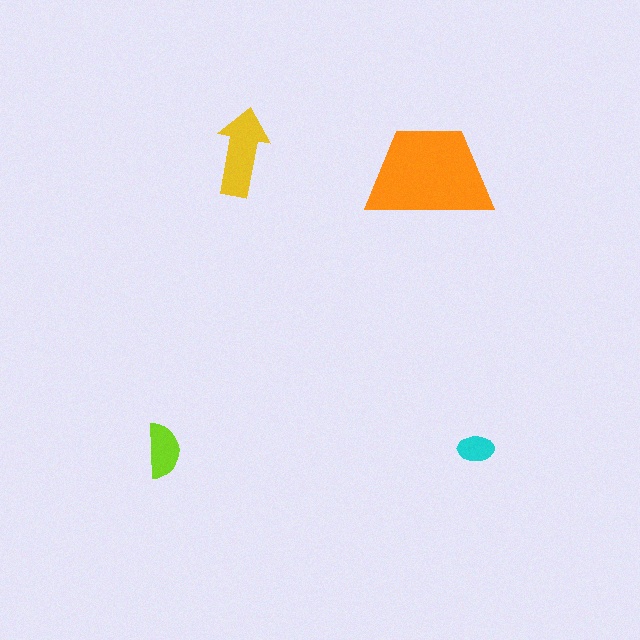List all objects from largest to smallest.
The orange trapezoid, the yellow arrow, the lime semicircle, the cyan ellipse.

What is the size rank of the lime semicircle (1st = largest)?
3rd.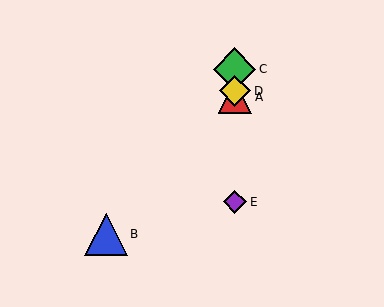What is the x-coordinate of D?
Object D is at x≈235.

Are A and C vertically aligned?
Yes, both are at x≈235.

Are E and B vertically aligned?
No, E is at x≈235 and B is at x≈106.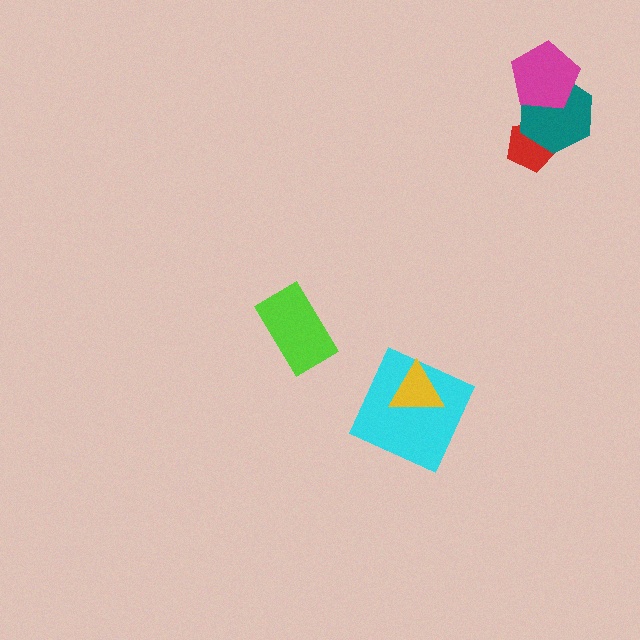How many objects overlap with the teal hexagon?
2 objects overlap with the teal hexagon.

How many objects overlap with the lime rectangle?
0 objects overlap with the lime rectangle.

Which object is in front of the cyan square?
The yellow triangle is in front of the cyan square.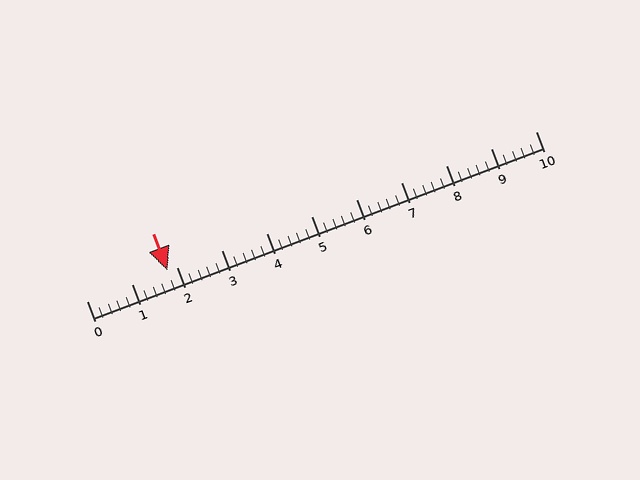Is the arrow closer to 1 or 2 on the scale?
The arrow is closer to 2.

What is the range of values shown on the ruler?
The ruler shows values from 0 to 10.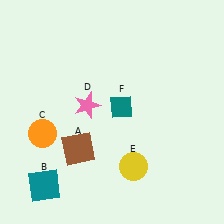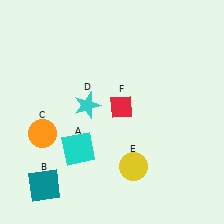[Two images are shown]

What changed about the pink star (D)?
In Image 1, D is pink. In Image 2, it changed to cyan.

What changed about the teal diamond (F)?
In Image 1, F is teal. In Image 2, it changed to red.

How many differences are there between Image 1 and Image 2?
There are 3 differences between the two images.